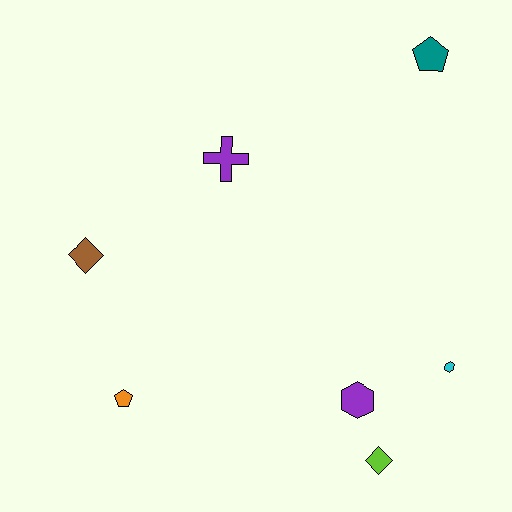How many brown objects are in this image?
There is 1 brown object.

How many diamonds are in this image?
There are 2 diamonds.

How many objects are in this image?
There are 7 objects.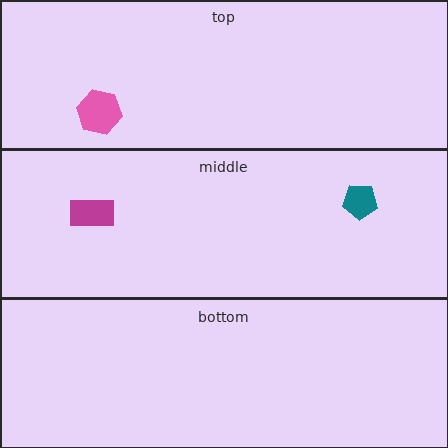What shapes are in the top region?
The pink hexagon.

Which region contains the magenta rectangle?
The middle region.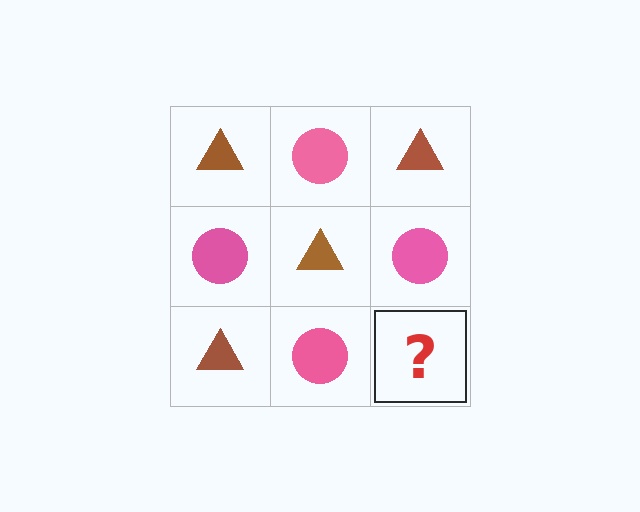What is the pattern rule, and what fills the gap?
The rule is that it alternates brown triangle and pink circle in a checkerboard pattern. The gap should be filled with a brown triangle.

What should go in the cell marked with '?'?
The missing cell should contain a brown triangle.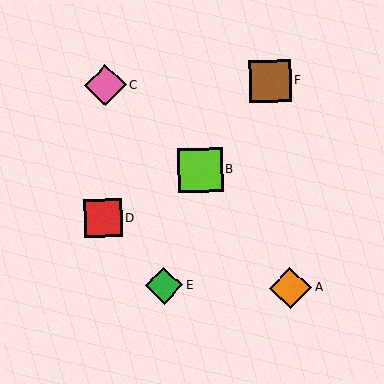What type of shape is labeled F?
Shape F is a brown square.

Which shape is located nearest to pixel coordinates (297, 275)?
The orange diamond (labeled A) at (291, 288) is nearest to that location.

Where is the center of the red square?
The center of the red square is at (103, 218).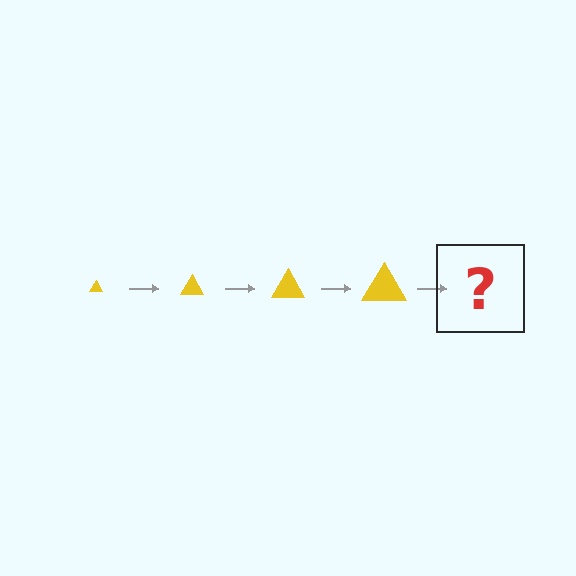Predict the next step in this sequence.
The next step is a yellow triangle, larger than the previous one.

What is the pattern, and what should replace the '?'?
The pattern is that the triangle gets progressively larger each step. The '?' should be a yellow triangle, larger than the previous one.